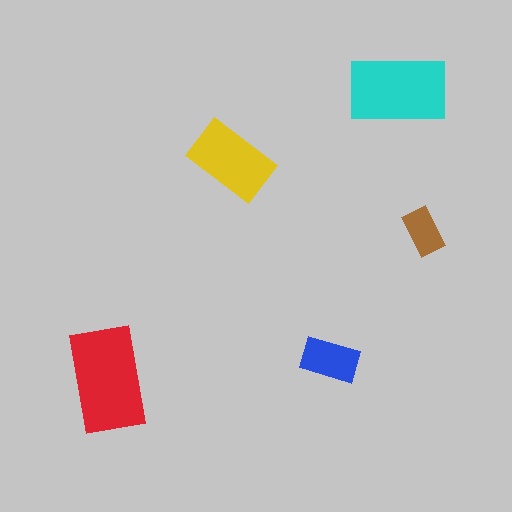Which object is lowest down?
The red rectangle is bottommost.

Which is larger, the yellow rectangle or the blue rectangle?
The yellow one.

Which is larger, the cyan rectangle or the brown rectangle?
The cyan one.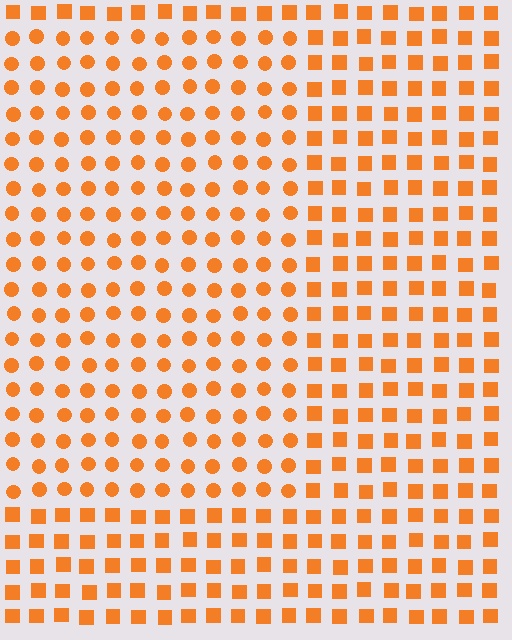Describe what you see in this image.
The image is filled with small orange elements arranged in a uniform grid. A rectangle-shaped region contains circles, while the surrounding area contains squares. The boundary is defined purely by the change in element shape.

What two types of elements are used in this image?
The image uses circles inside the rectangle region and squares outside it.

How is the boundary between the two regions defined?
The boundary is defined by a change in element shape: circles inside vs. squares outside. All elements share the same color and spacing.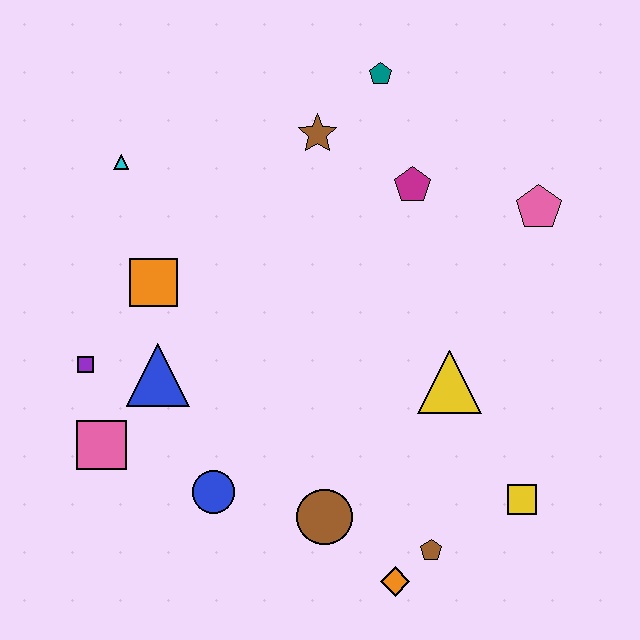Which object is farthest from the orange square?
The yellow square is farthest from the orange square.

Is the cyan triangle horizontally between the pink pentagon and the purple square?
Yes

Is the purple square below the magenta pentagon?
Yes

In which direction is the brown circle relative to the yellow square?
The brown circle is to the left of the yellow square.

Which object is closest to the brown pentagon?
The orange diamond is closest to the brown pentagon.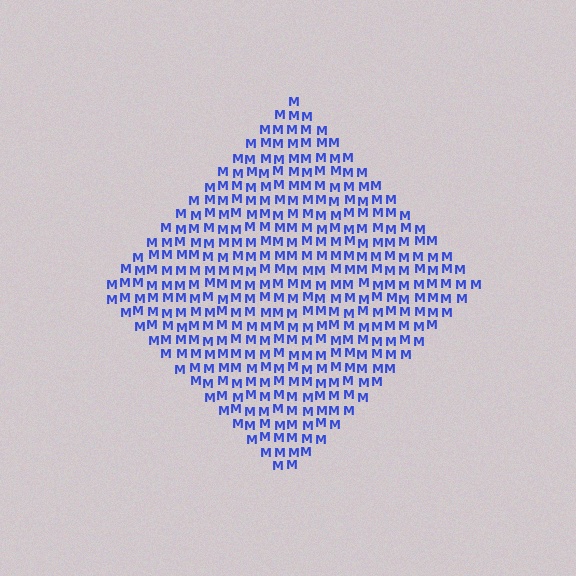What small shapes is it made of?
It is made of small letter M's.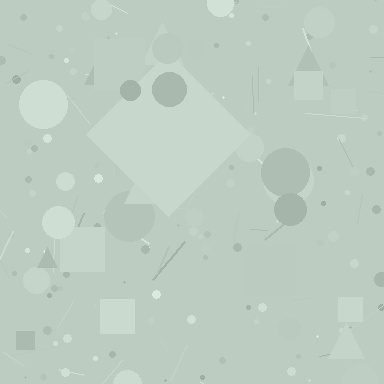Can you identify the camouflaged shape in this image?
The camouflaged shape is a diamond.